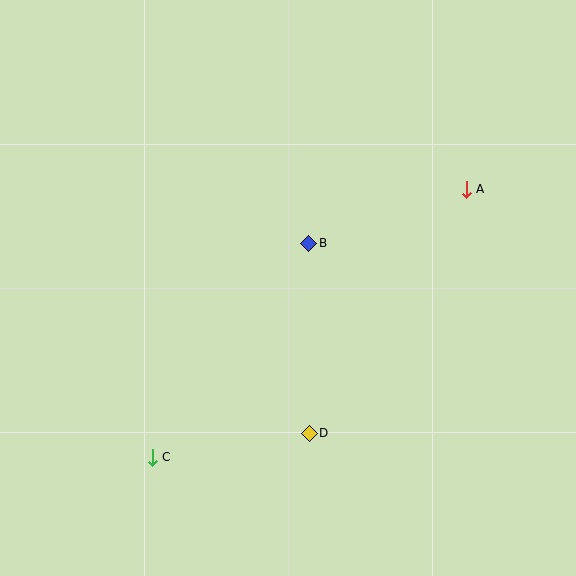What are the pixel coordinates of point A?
Point A is at (466, 189).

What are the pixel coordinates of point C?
Point C is at (152, 458).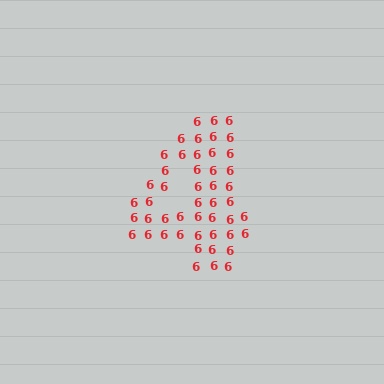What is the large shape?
The large shape is the digit 4.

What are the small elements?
The small elements are digit 6's.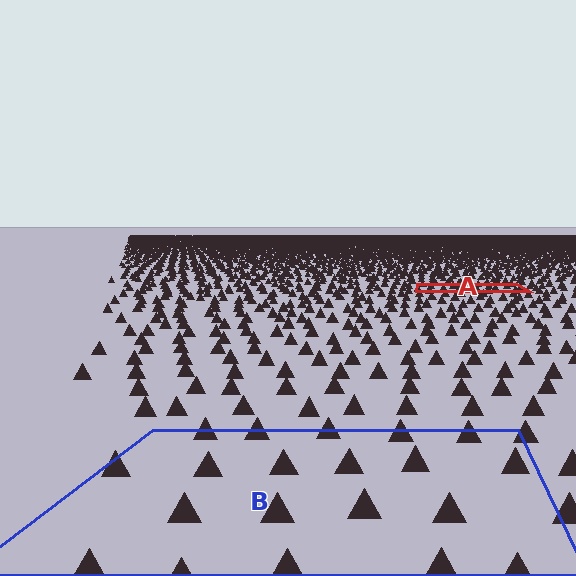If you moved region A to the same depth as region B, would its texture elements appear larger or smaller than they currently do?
They would appear larger. At a closer depth, the same texture elements are projected at a bigger on-screen size.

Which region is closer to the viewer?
Region B is closer. The texture elements there are larger and more spread out.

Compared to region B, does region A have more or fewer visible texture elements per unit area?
Region A has more texture elements per unit area — they are packed more densely because it is farther away.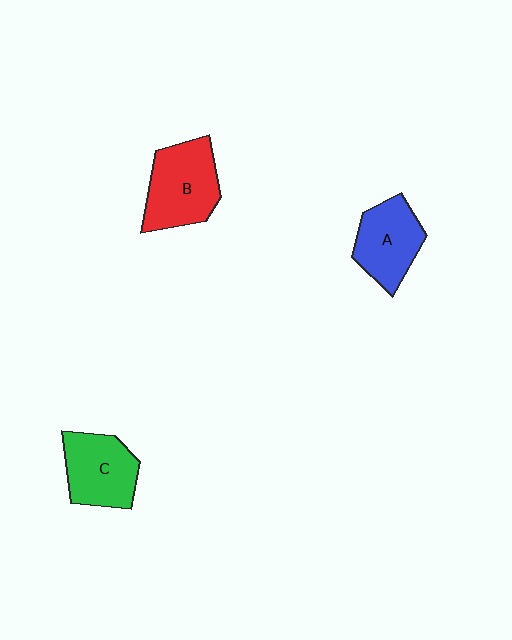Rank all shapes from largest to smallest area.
From largest to smallest: B (red), C (green), A (blue).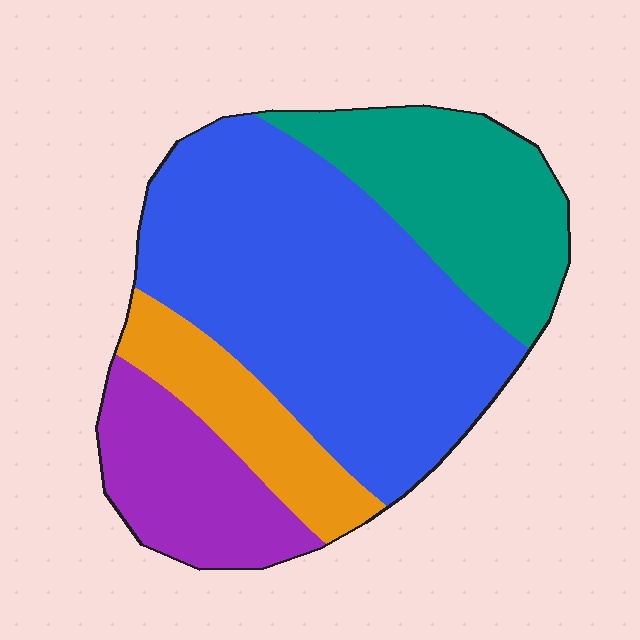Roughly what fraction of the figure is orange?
Orange takes up about one eighth (1/8) of the figure.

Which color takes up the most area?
Blue, at roughly 50%.